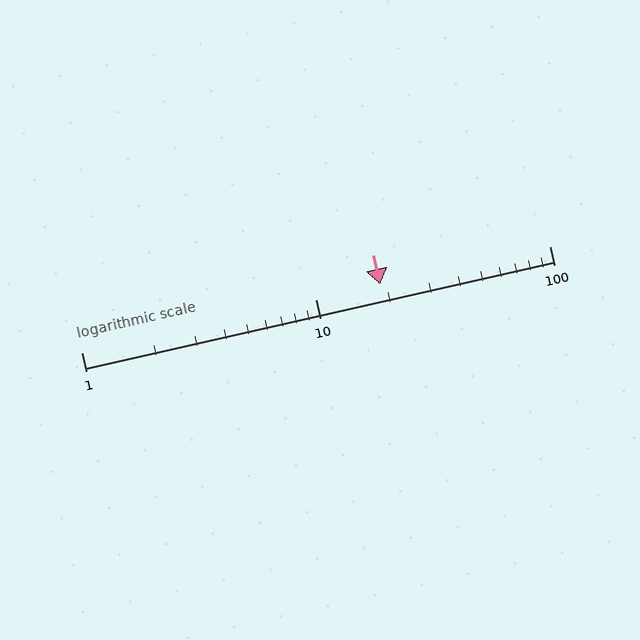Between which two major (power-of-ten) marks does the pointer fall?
The pointer is between 10 and 100.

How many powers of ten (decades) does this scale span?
The scale spans 2 decades, from 1 to 100.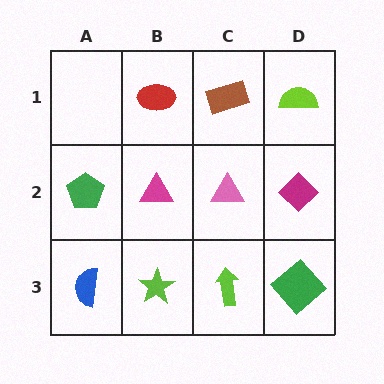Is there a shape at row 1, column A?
No, that cell is empty.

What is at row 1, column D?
A lime semicircle.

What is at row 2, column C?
A pink triangle.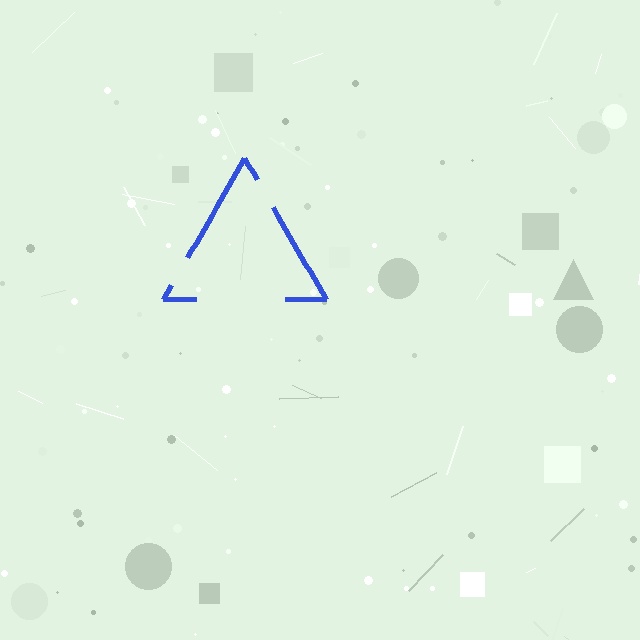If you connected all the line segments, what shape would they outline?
They would outline a triangle.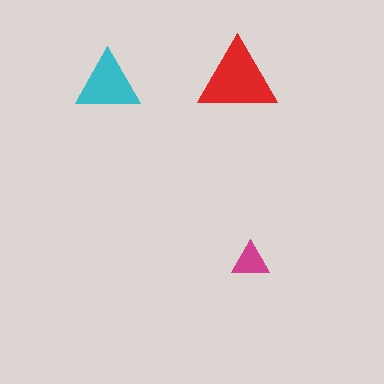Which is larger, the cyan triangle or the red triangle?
The red one.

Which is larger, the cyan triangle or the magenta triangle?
The cyan one.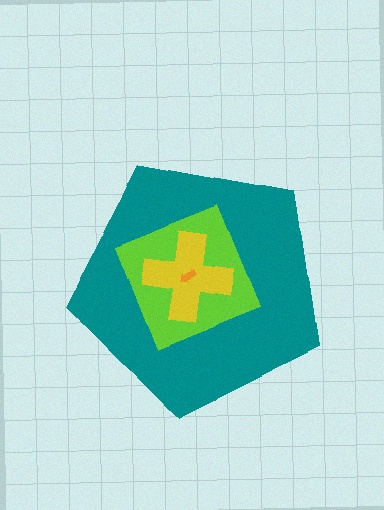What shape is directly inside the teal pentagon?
The lime diamond.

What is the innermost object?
The orange arrow.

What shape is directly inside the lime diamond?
The yellow cross.